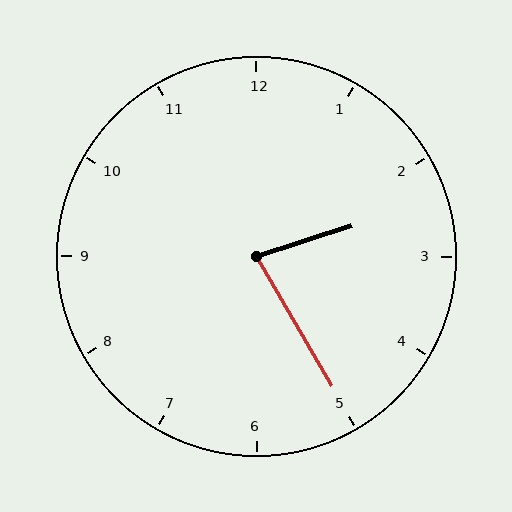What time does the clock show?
2:25.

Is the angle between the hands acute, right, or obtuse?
It is acute.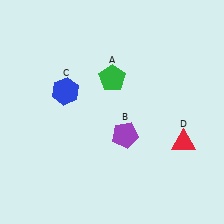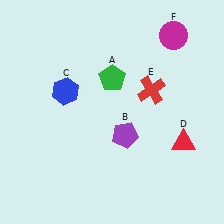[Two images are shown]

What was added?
A red cross (E), a magenta circle (F) were added in Image 2.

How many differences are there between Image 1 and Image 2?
There are 2 differences between the two images.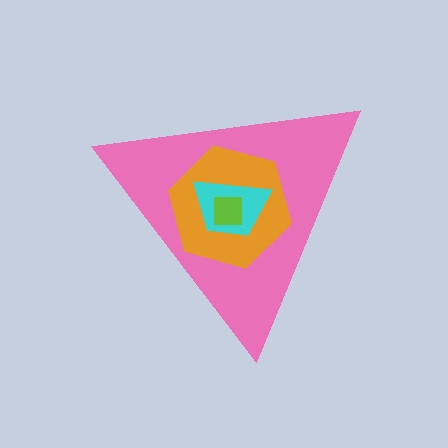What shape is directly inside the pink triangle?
The orange hexagon.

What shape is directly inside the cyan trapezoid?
The lime square.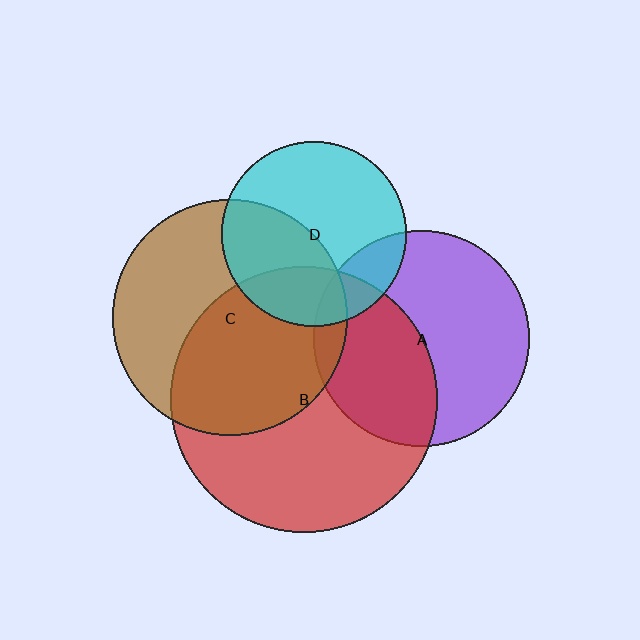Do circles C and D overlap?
Yes.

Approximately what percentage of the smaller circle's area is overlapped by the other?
Approximately 40%.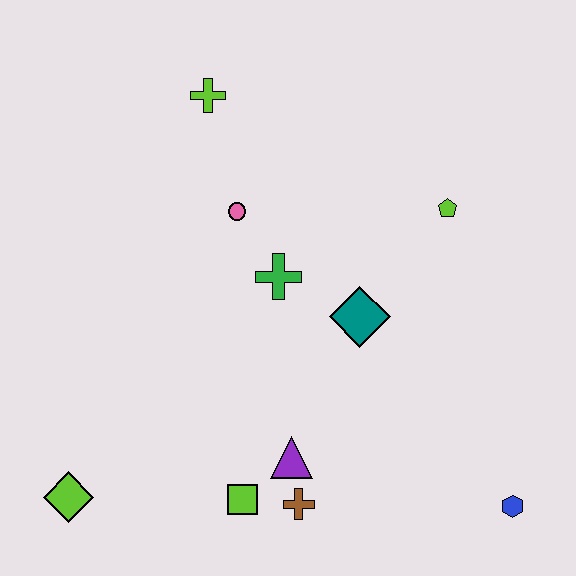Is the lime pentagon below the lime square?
No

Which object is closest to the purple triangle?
The brown cross is closest to the purple triangle.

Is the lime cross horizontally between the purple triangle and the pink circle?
No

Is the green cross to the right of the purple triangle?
No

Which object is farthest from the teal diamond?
The lime diamond is farthest from the teal diamond.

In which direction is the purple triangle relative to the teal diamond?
The purple triangle is below the teal diamond.